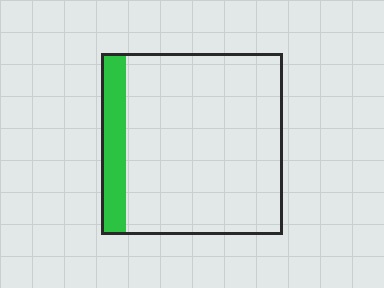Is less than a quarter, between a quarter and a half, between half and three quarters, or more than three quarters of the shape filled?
Less than a quarter.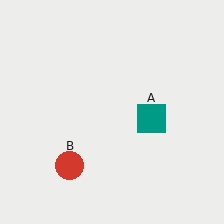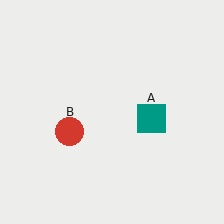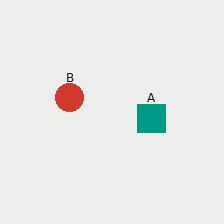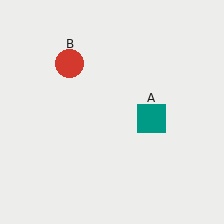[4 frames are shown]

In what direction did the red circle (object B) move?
The red circle (object B) moved up.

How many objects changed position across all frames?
1 object changed position: red circle (object B).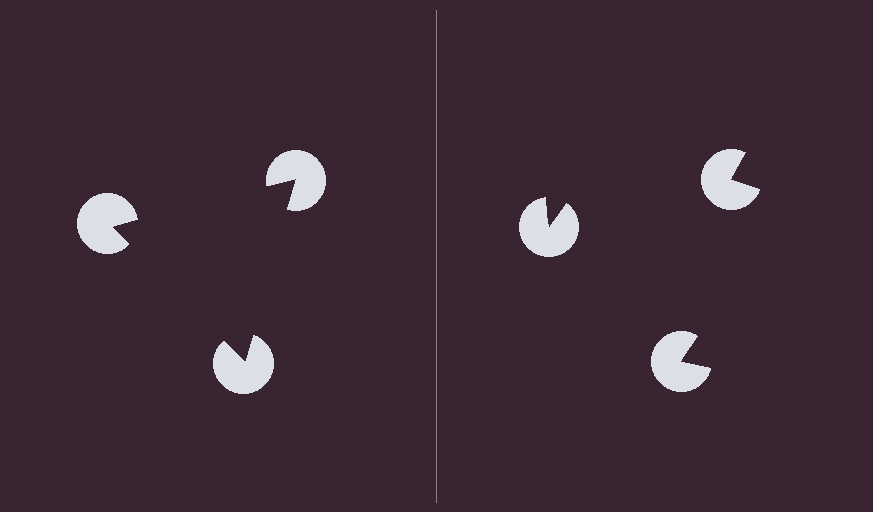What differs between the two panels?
The pac-man discs are positioned identically on both sides; only the wedge orientations differ. On the left they align to a triangle; on the right they are misaligned.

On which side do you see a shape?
An illusory triangle appears on the left side. On the right side the wedge cuts are rotated, so no coherent shape forms.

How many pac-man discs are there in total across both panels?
6 — 3 on each side.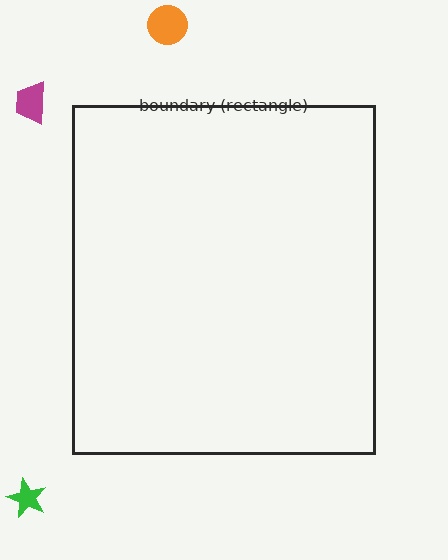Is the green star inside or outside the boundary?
Outside.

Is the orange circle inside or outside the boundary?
Outside.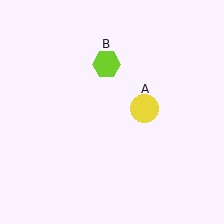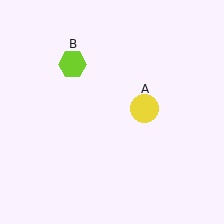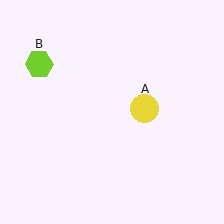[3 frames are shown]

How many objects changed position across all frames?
1 object changed position: lime hexagon (object B).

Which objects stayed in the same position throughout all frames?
Yellow circle (object A) remained stationary.